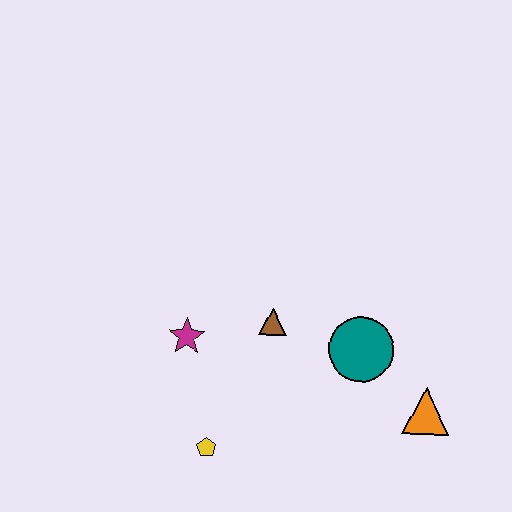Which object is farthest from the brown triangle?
The orange triangle is farthest from the brown triangle.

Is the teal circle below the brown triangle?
Yes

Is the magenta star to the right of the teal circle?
No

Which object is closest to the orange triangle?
The teal circle is closest to the orange triangle.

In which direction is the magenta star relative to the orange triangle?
The magenta star is to the left of the orange triangle.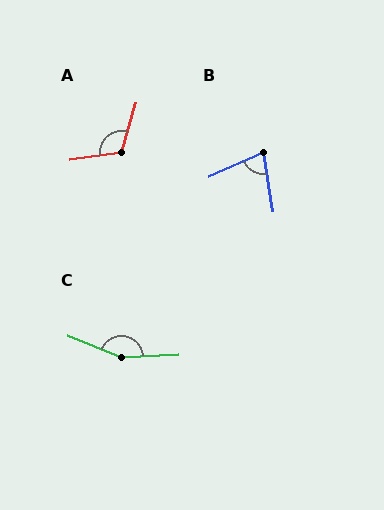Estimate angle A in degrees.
Approximately 114 degrees.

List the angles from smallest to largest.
B (75°), A (114°), C (154°).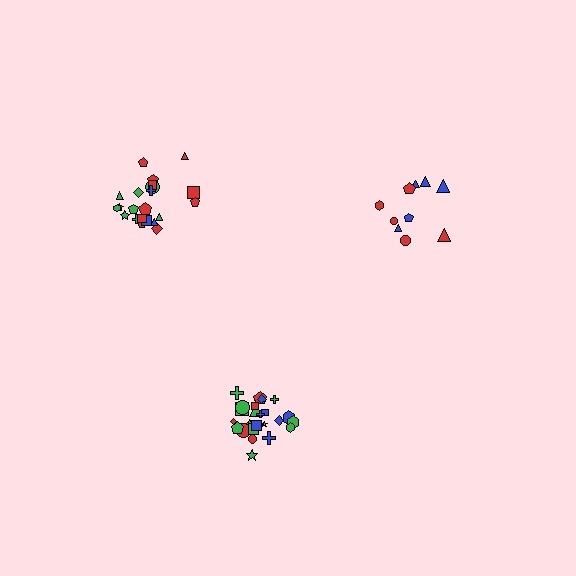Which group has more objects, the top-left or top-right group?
The top-left group.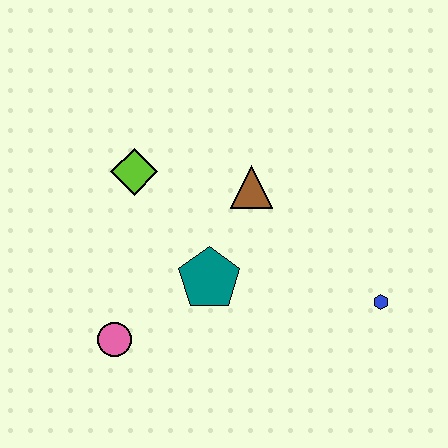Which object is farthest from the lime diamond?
The blue hexagon is farthest from the lime diamond.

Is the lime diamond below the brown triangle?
No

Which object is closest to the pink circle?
The teal pentagon is closest to the pink circle.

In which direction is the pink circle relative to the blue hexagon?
The pink circle is to the left of the blue hexagon.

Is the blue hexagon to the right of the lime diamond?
Yes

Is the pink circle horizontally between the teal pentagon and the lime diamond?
No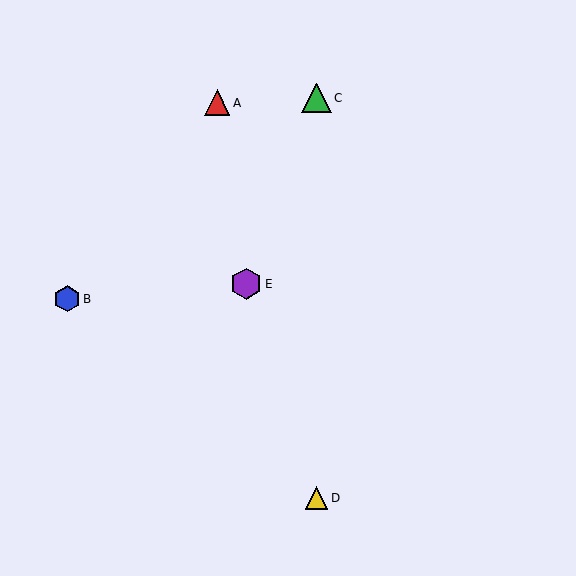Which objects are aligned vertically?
Objects C, D are aligned vertically.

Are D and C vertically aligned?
Yes, both are at x≈316.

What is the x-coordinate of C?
Object C is at x≈316.